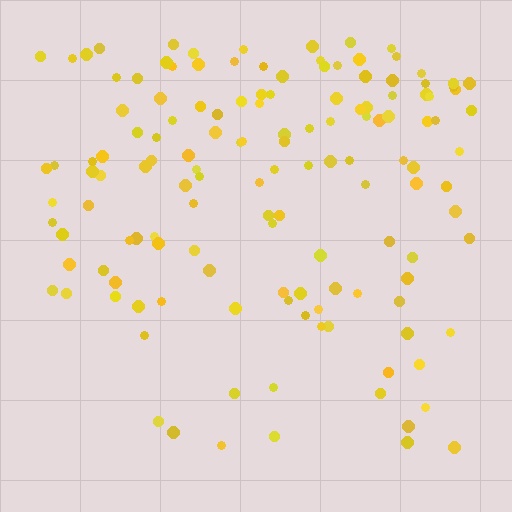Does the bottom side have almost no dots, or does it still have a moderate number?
Still a moderate number, just noticeably fewer than the top.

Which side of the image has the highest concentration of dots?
The top.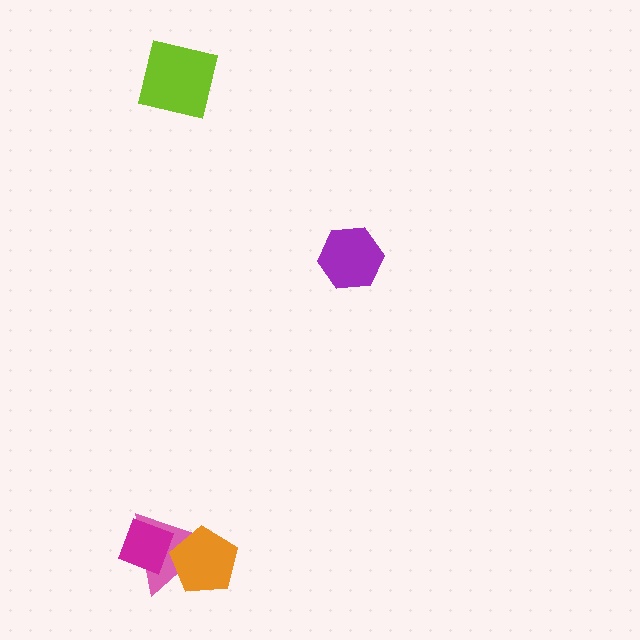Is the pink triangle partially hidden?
Yes, it is partially covered by another shape.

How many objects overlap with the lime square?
0 objects overlap with the lime square.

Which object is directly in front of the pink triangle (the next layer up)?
The magenta diamond is directly in front of the pink triangle.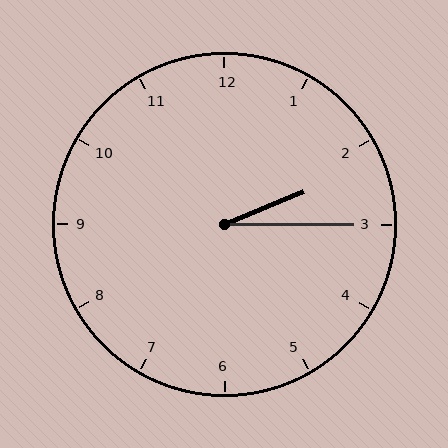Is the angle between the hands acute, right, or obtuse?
It is acute.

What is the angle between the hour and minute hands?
Approximately 22 degrees.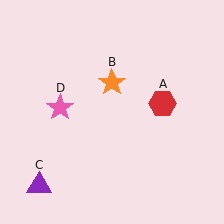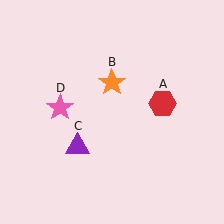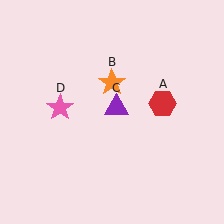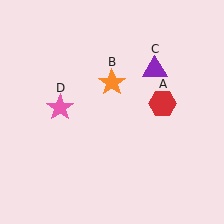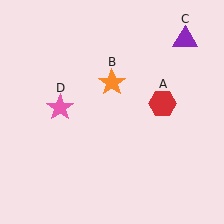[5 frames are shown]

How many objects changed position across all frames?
1 object changed position: purple triangle (object C).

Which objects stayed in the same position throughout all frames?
Red hexagon (object A) and orange star (object B) and pink star (object D) remained stationary.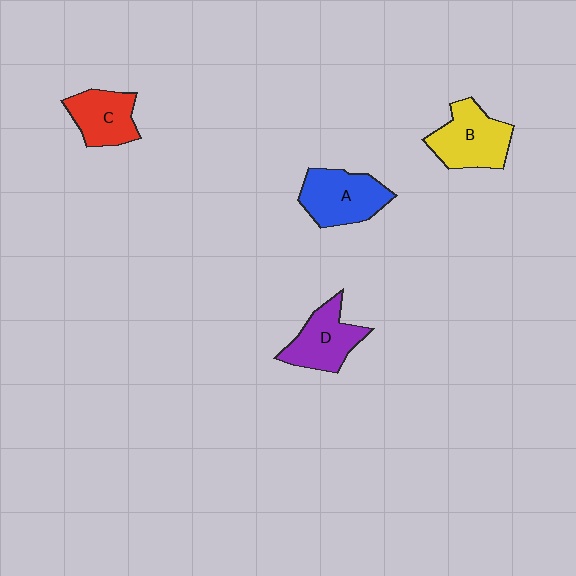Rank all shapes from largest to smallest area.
From largest to smallest: B (yellow), A (blue), D (purple), C (red).